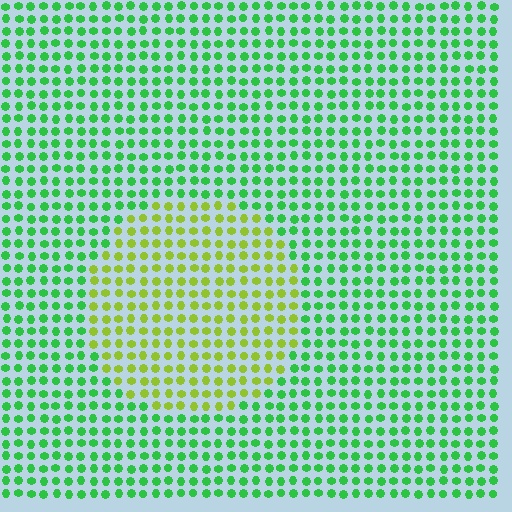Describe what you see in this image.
The image is filled with small green elements in a uniform arrangement. A circle-shaped region is visible where the elements are tinted to a slightly different hue, forming a subtle color boundary.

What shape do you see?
I see a circle.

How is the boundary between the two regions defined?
The boundary is defined purely by a slight shift in hue (about 48 degrees). Spacing, size, and orientation are identical on both sides.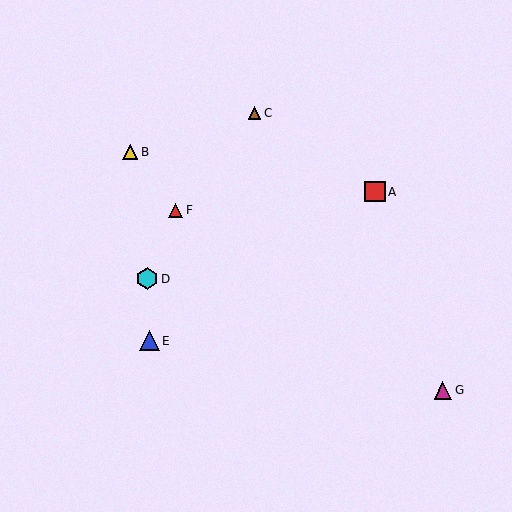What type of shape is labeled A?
Shape A is a red square.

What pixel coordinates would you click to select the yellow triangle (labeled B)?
Click at (130, 152) to select the yellow triangle B.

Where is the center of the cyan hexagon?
The center of the cyan hexagon is at (147, 279).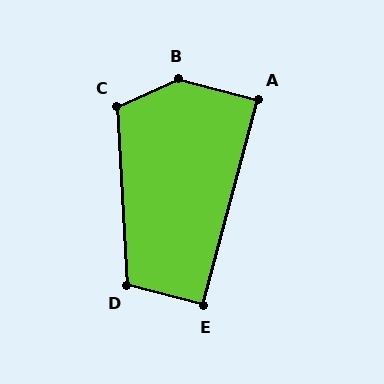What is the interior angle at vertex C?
Approximately 111 degrees (obtuse).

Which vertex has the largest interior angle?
B, at approximately 142 degrees.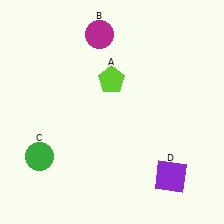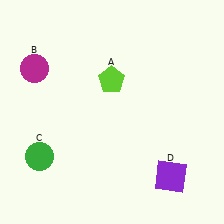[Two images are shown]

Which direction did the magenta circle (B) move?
The magenta circle (B) moved left.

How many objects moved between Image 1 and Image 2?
1 object moved between the two images.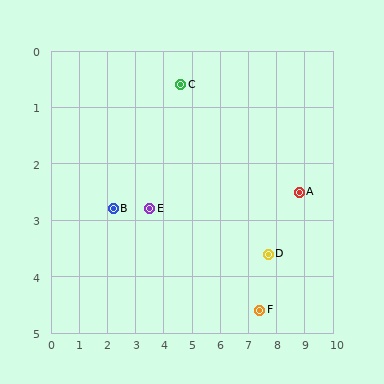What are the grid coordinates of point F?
Point F is at approximately (7.4, 4.6).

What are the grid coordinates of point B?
Point B is at approximately (2.2, 2.8).